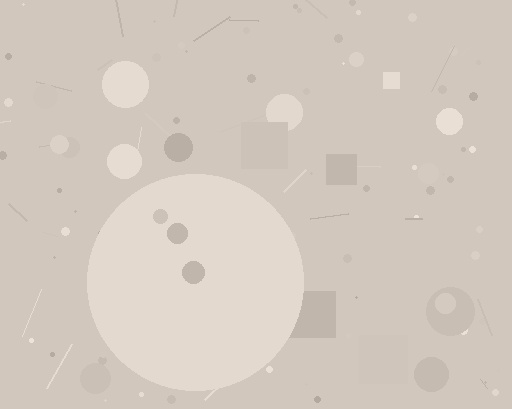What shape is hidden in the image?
A circle is hidden in the image.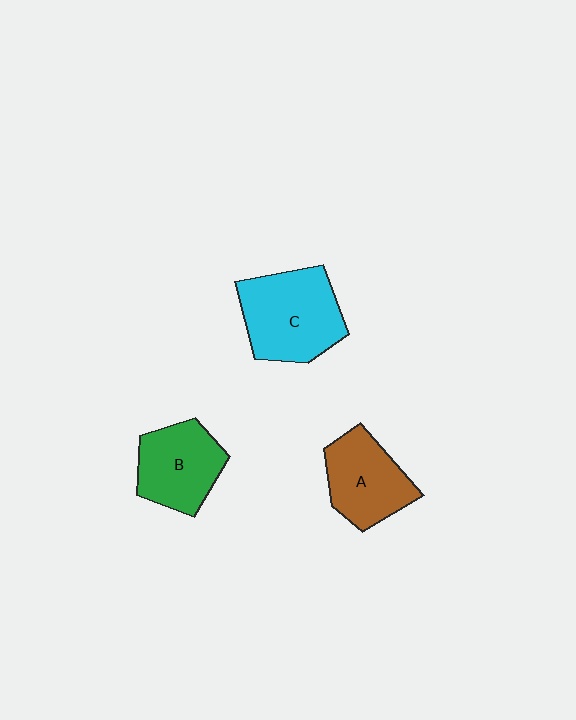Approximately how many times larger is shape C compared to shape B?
Approximately 1.3 times.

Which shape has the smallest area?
Shape A (brown).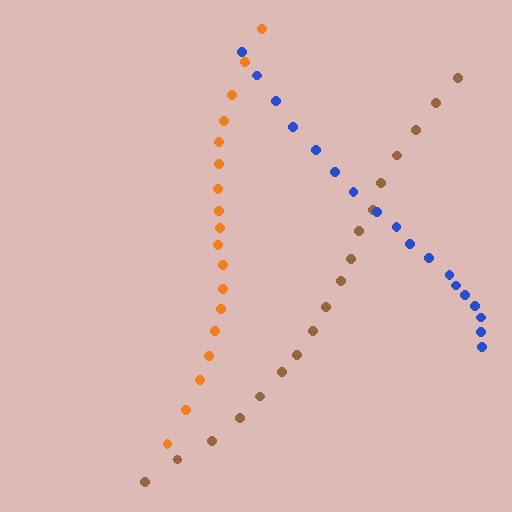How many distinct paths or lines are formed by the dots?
There are 3 distinct paths.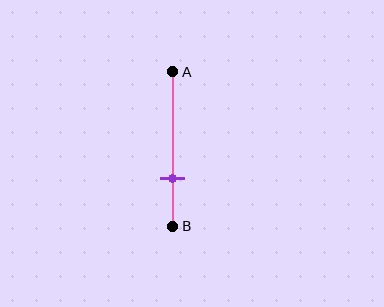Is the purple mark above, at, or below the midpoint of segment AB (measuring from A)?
The purple mark is below the midpoint of segment AB.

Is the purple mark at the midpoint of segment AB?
No, the mark is at about 70% from A, not at the 50% midpoint.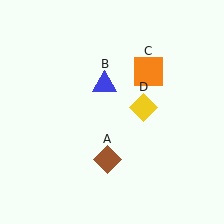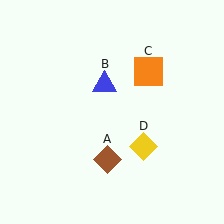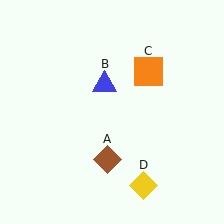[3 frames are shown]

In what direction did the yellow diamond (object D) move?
The yellow diamond (object D) moved down.